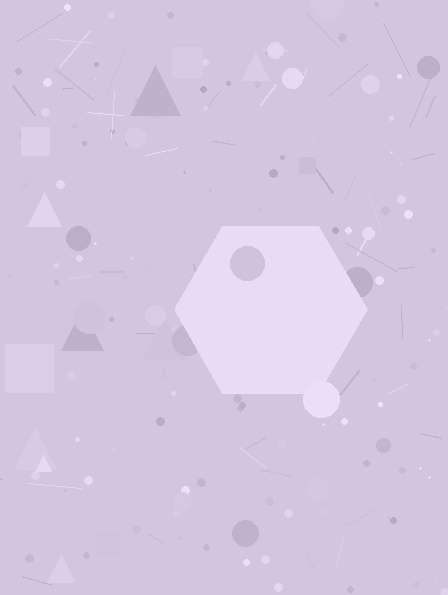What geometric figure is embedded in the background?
A hexagon is embedded in the background.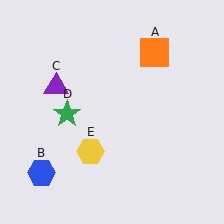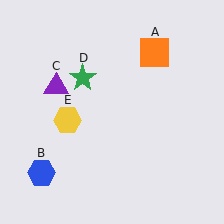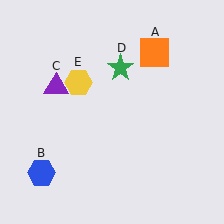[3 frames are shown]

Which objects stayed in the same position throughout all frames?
Orange square (object A) and blue hexagon (object B) and purple triangle (object C) remained stationary.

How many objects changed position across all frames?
2 objects changed position: green star (object D), yellow hexagon (object E).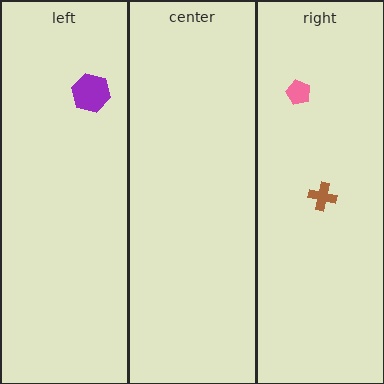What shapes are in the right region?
The pink pentagon, the brown cross.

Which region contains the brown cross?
The right region.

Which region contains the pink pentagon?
The right region.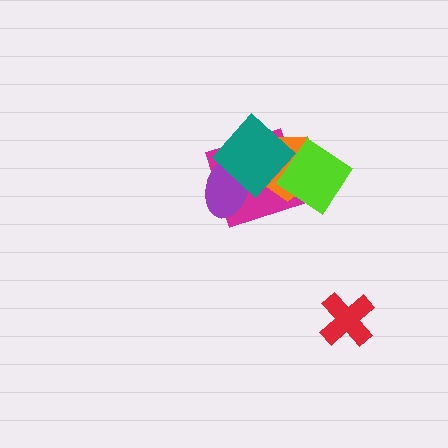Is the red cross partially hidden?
No, no other shape covers it.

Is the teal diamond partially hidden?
Yes, it is partially covered by another shape.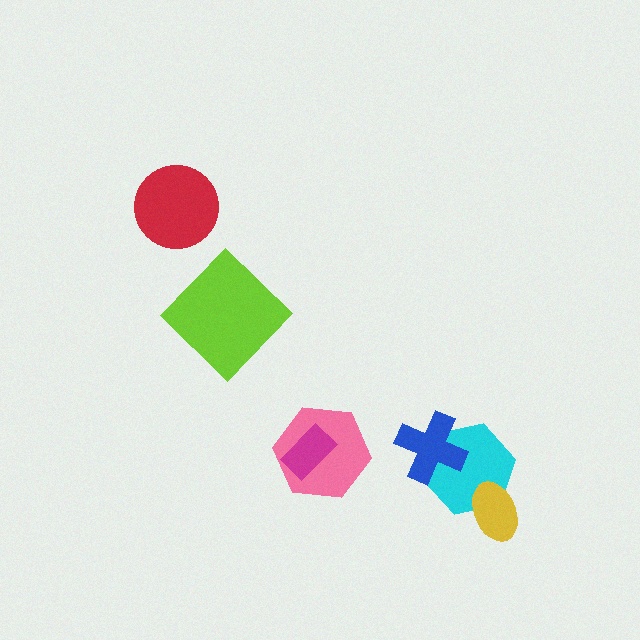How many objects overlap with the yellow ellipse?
1 object overlaps with the yellow ellipse.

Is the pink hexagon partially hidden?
Yes, it is partially covered by another shape.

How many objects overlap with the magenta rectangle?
1 object overlaps with the magenta rectangle.